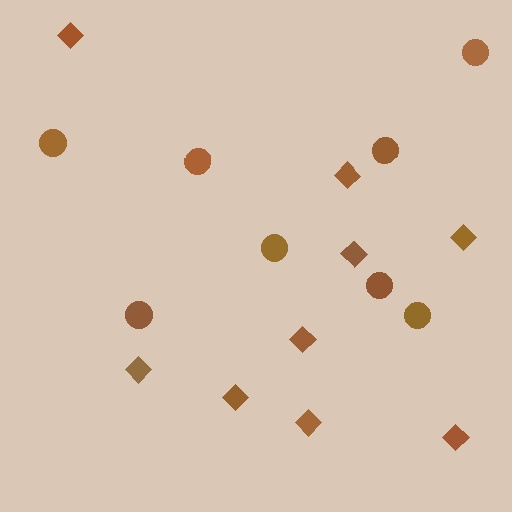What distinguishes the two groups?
There are 2 groups: one group of diamonds (9) and one group of circles (8).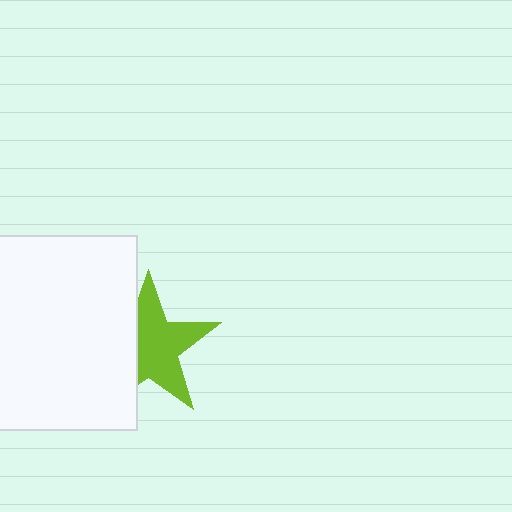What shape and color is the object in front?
The object in front is a white rectangle.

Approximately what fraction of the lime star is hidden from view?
Roughly 36% of the lime star is hidden behind the white rectangle.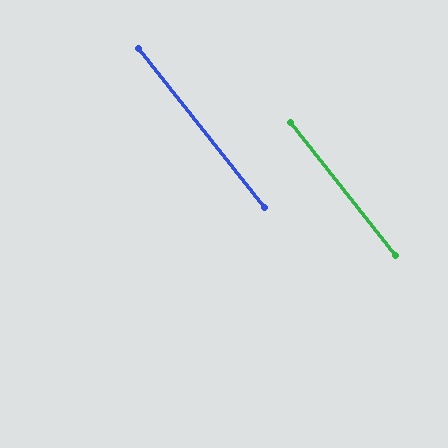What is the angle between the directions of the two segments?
Approximately 0 degrees.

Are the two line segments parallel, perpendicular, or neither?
Parallel — their directions differ by only 0.3°.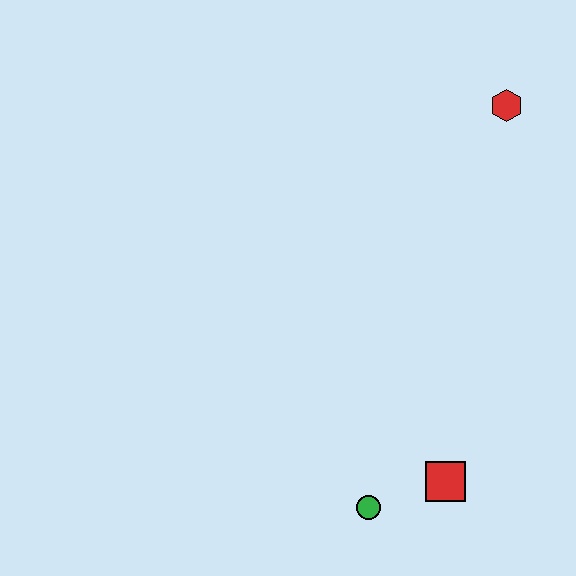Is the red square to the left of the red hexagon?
Yes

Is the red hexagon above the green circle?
Yes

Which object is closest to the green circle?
The red square is closest to the green circle.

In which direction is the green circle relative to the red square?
The green circle is to the left of the red square.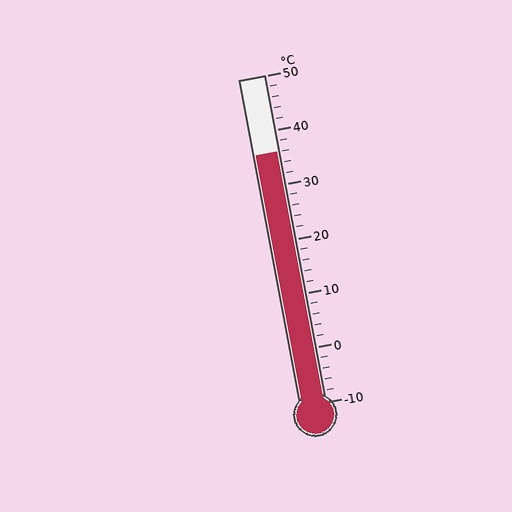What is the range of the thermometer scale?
The thermometer scale ranges from -10°C to 50°C.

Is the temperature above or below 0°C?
The temperature is above 0°C.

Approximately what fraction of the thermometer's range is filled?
The thermometer is filled to approximately 75% of its range.